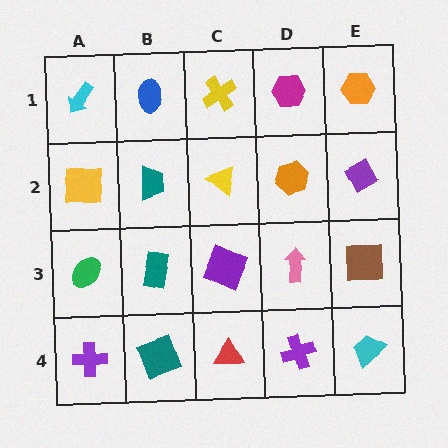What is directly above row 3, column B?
A teal trapezoid.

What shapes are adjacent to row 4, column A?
A green ellipse (row 3, column A), a teal square (row 4, column B).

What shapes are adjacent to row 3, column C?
A yellow triangle (row 2, column C), a red triangle (row 4, column C), a teal rectangle (row 3, column B), a pink arrow (row 3, column D).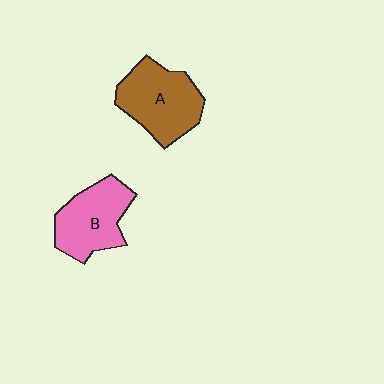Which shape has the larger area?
Shape A (brown).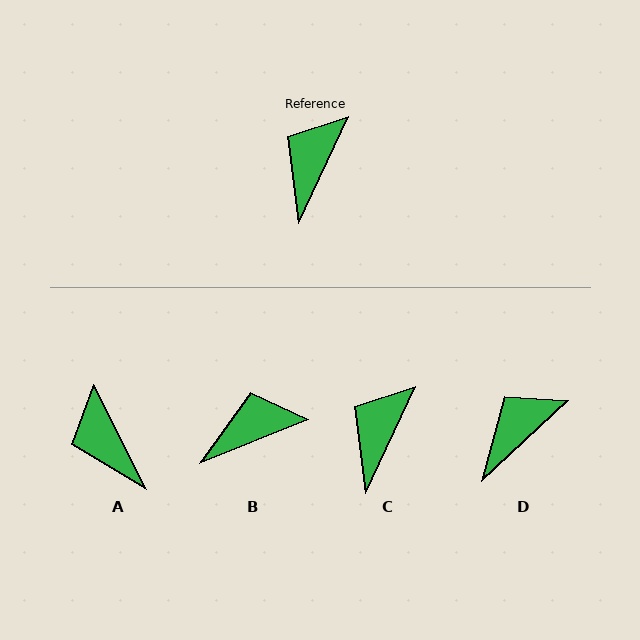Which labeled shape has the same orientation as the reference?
C.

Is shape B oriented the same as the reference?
No, it is off by about 43 degrees.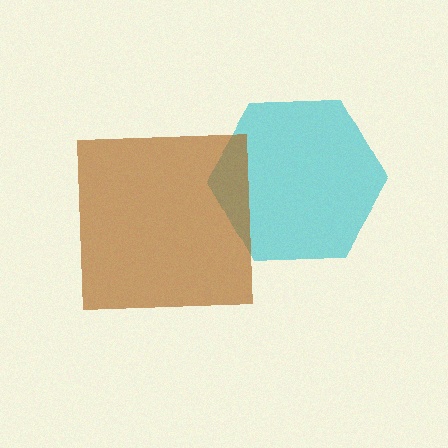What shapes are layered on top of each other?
The layered shapes are: a cyan hexagon, a brown square.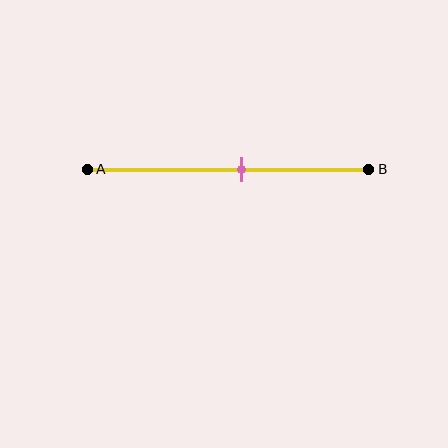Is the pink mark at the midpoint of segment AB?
No, the mark is at about 55% from A, not at the 50% midpoint.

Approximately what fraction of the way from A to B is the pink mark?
The pink mark is approximately 55% of the way from A to B.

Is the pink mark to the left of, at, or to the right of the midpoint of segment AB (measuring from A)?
The pink mark is to the right of the midpoint of segment AB.